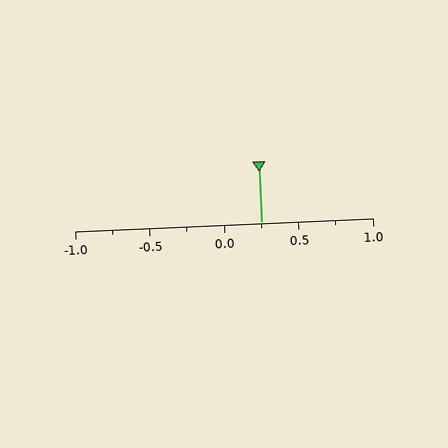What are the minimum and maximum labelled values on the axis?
The axis runs from -1.0 to 1.0.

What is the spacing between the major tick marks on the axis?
The major ticks are spaced 0.5 apart.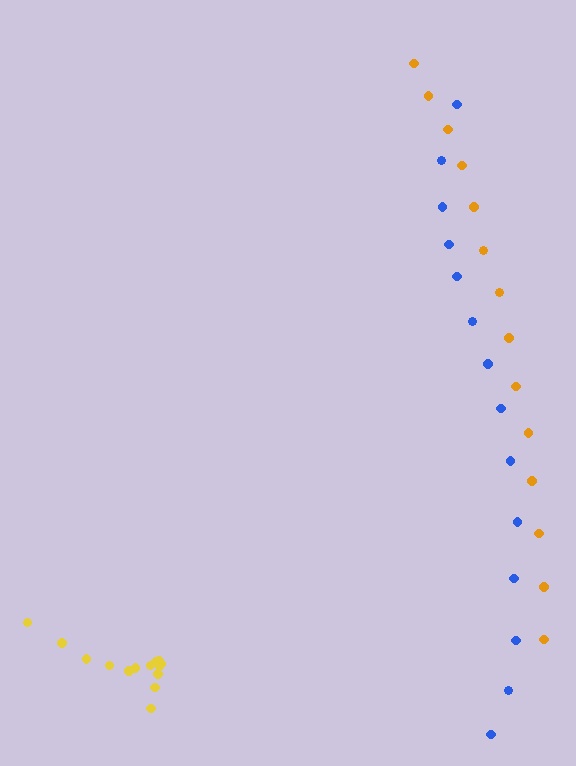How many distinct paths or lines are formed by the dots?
There are 3 distinct paths.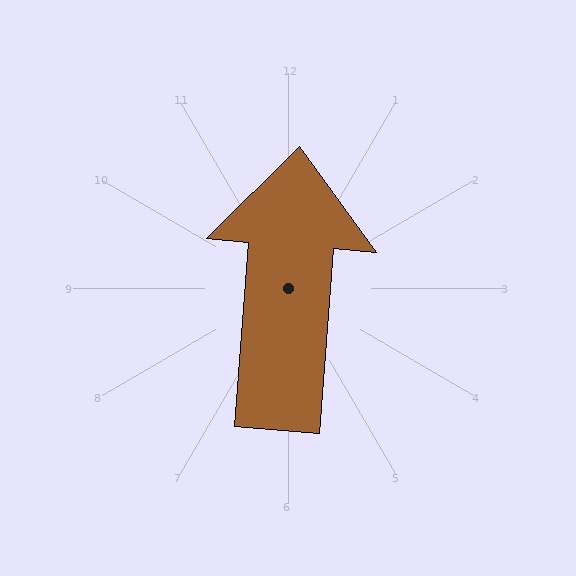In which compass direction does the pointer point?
North.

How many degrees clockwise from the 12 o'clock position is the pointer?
Approximately 5 degrees.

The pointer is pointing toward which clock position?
Roughly 12 o'clock.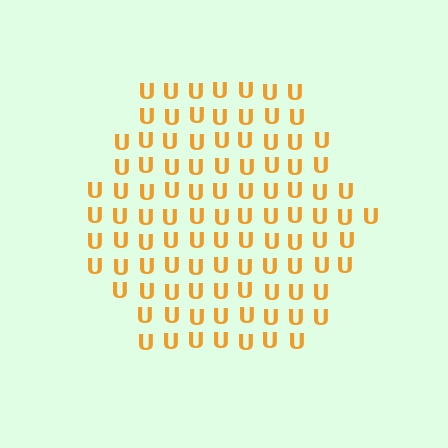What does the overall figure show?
The overall figure shows a hexagon.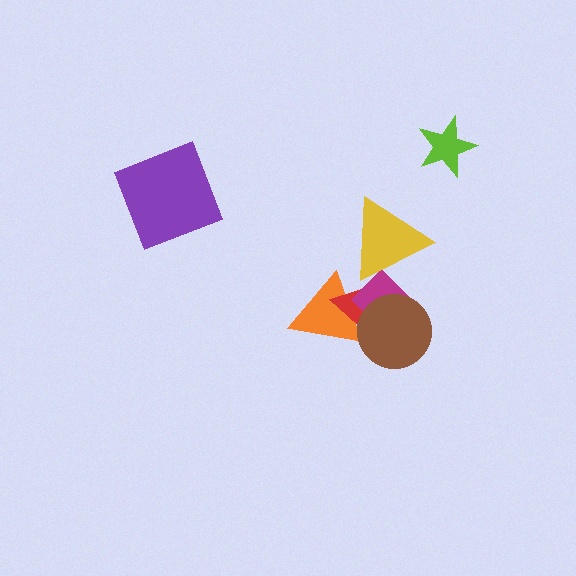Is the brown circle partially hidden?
No, no other shape covers it.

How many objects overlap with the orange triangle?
3 objects overlap with the orange triangle.